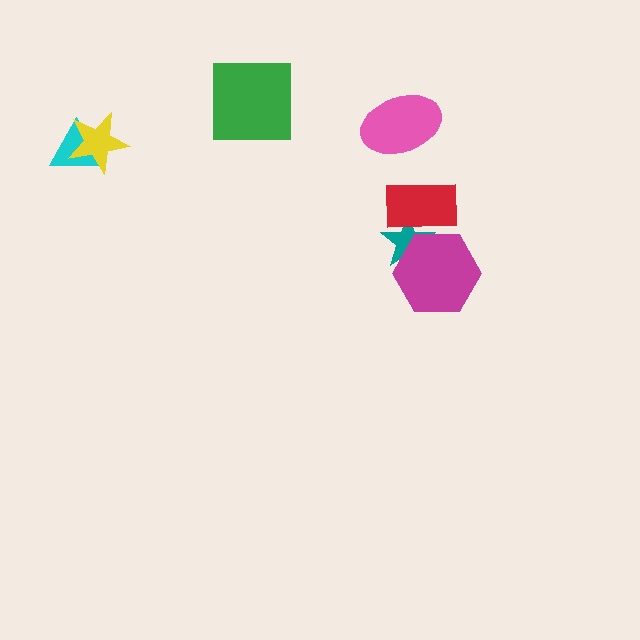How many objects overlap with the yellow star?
1 object overlaps with the yellow star.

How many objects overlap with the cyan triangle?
1 object overlaps with the cyan triangle.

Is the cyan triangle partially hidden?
Yes, it is partially covered by another shape.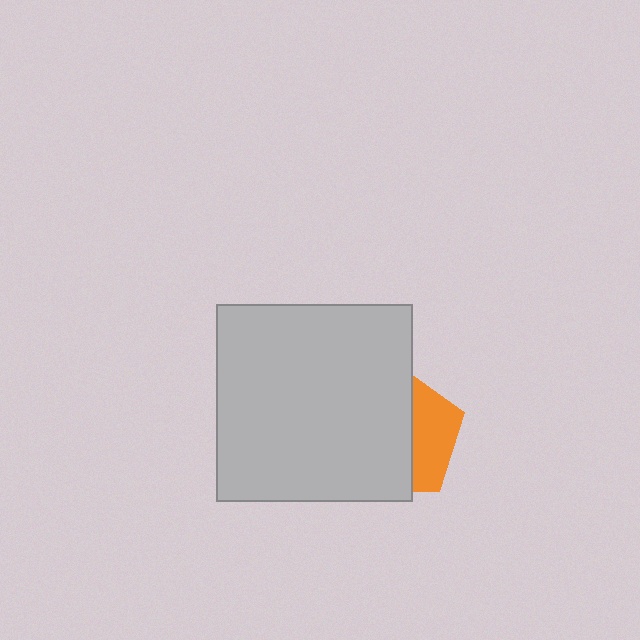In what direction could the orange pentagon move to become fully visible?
The orange pentagon could move right. That would shift it out from behind the light gray square entirely.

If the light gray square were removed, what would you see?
You would see the complete orange pentagon.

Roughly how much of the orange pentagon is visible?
A small part of it is visible (roughly 34%).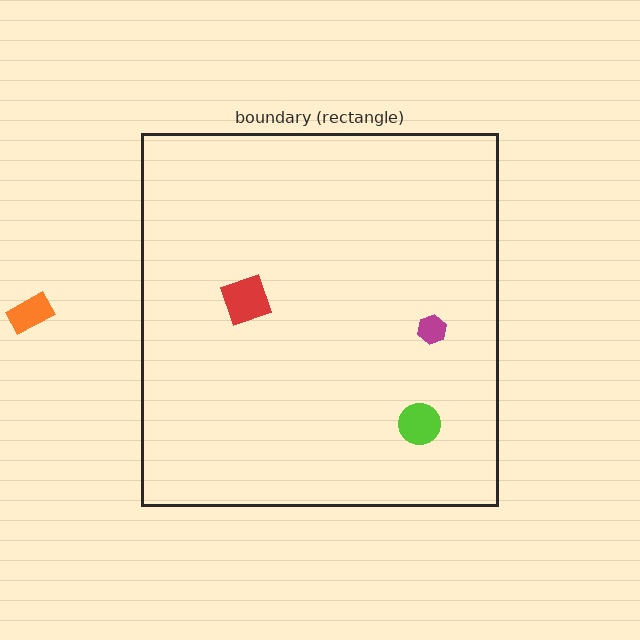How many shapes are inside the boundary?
3 inside, 1 outside.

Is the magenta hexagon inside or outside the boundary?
Inside.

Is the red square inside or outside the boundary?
Inside.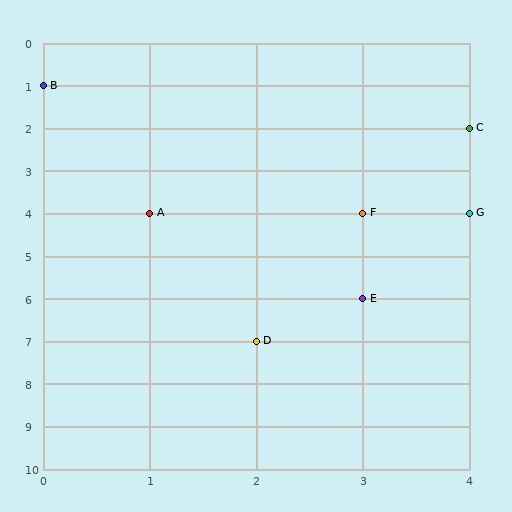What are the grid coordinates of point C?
Point C is at grid coordinates (4, 2).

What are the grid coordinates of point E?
Point E is at grid coordinates (3, 6).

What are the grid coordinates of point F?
Point F is at grid coordinates (3, 4).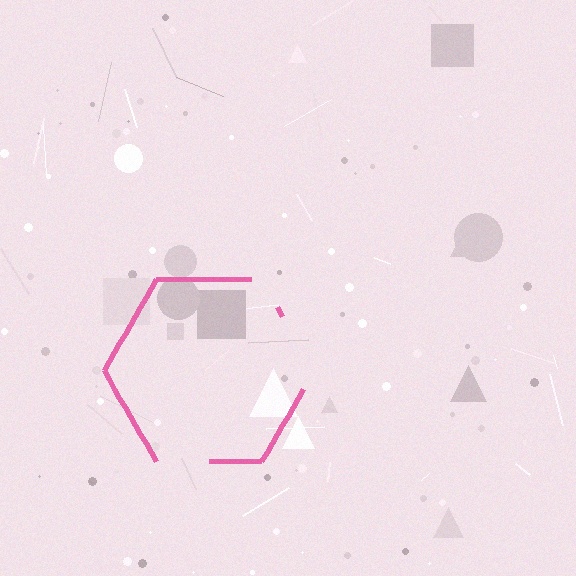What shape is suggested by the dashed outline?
The dashed outline suggests a hexagon.